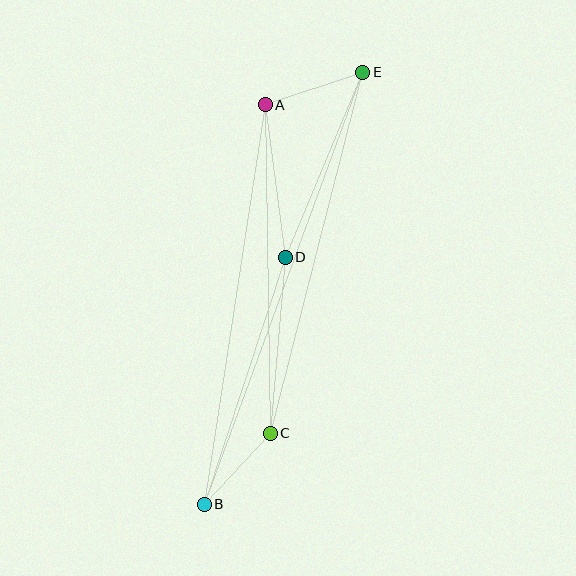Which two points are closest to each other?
Points B and C are closest to each other.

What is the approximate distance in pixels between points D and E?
The distance between D and E is approximately 200 pixels.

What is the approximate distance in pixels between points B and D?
The distance between B and D is approximately 260 pixels.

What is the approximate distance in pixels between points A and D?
The distance between A and D is approximately 153 pixels.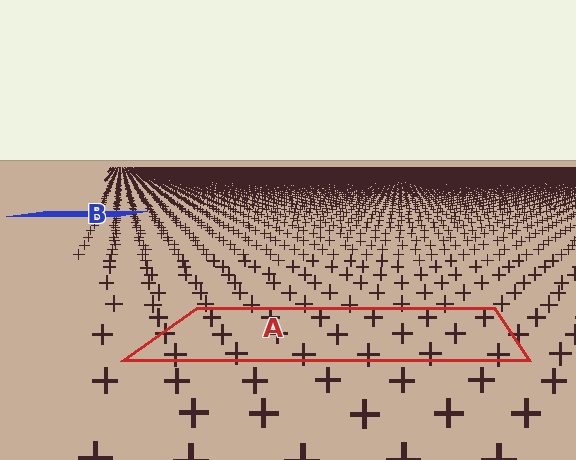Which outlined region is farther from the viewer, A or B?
Region B is farther from the viewer — the texture elements inside it appear smaller and more densely packed.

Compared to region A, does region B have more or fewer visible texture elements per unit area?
Region B has more texture elements per unit area — they are packed more densely because it is farther away.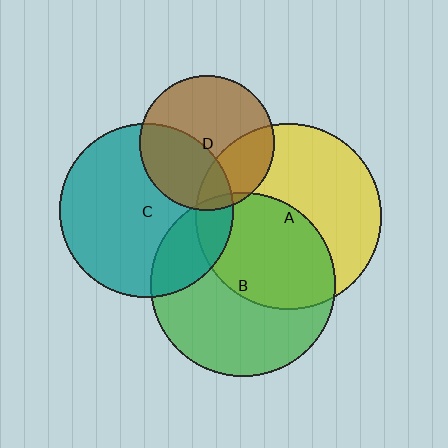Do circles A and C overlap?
Yes.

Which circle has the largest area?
Circle A (yellow).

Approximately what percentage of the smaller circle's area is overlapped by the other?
Approximately 10%.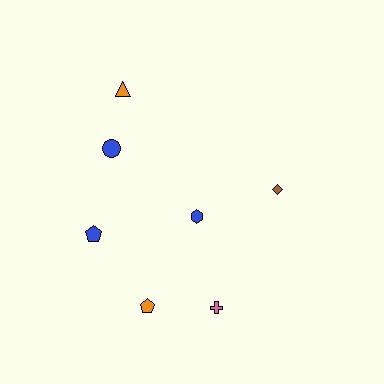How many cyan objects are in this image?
There are no cyan objects.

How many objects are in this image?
There are 7 objects.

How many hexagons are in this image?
There is 1 hexagon.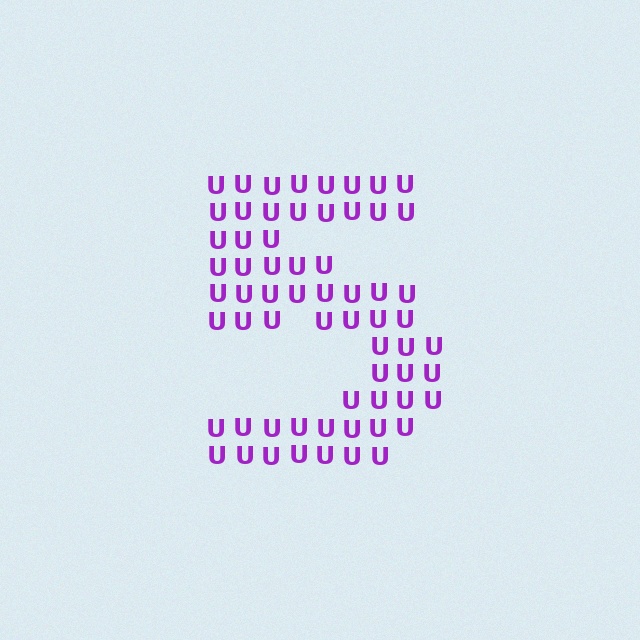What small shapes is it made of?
It is made of small letter U's.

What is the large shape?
The large shape is the digit 5.